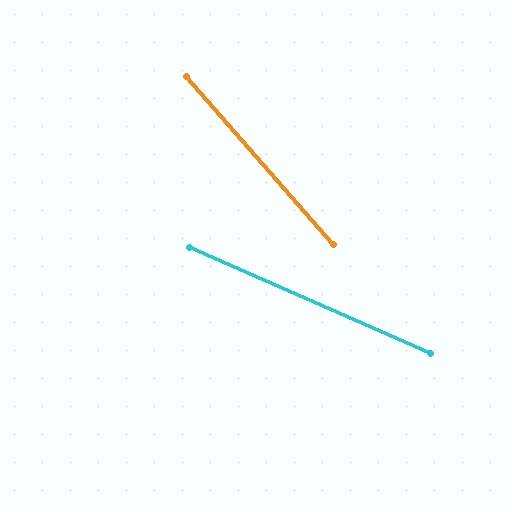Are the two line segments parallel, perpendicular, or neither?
Neither parallel nor perpendicular — they differ by about 25°.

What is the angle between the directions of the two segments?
Approximately 25 degrees.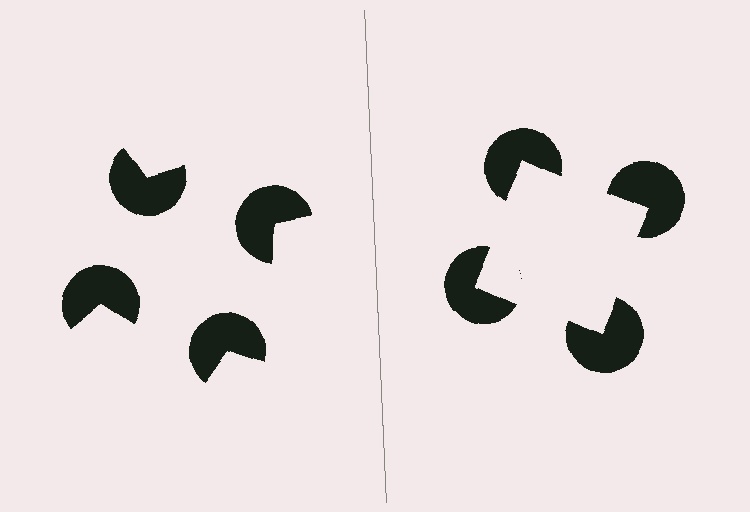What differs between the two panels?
The pac-man discs are positioned identically on both sides; only the wedge orientations differ. On the right they align to a square; on the left they are misaligned.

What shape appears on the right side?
An illusory square.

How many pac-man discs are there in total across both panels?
8 — 4 on each side.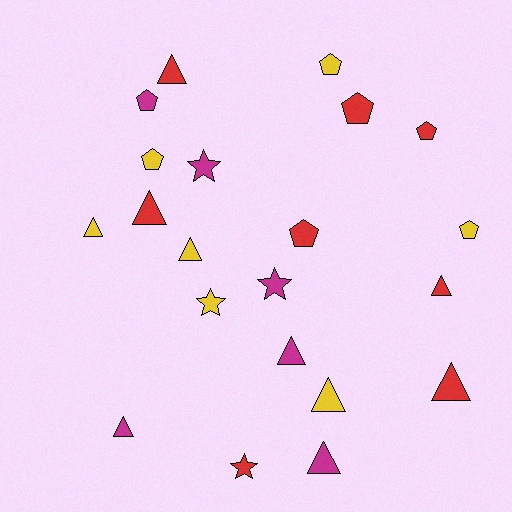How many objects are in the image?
There are 21 objects.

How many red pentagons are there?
There are 3 red pentagons.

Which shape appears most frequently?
Triangle, with 10 objects.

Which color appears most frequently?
Red, with 8 objects.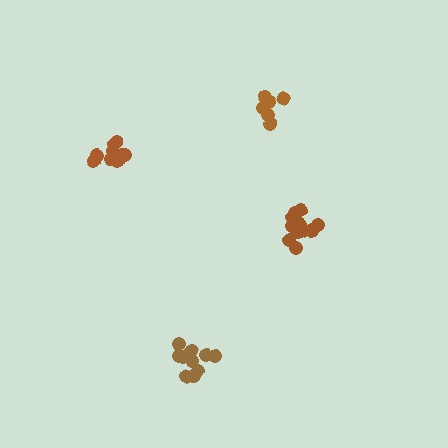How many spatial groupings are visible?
There are 4 spatial groupings.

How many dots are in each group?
Group 1: 6 dots, Group 2: 9 dots, Group 3: 12 dots, Group 4: 10 dots (37 total).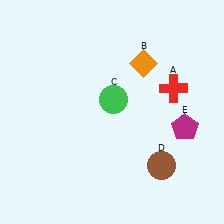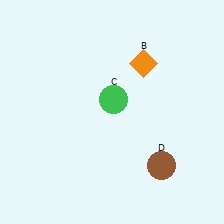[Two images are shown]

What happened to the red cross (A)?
The red cross (A) was removed in Image 2. It was in the top-right area of Image 1.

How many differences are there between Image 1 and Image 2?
There are 2 differences between the two images.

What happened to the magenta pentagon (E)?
The magenta pentagon (E) was removed in Image 2. It was in the bottom-right area of Image 1.